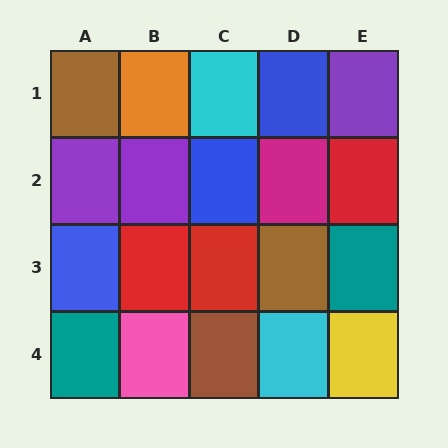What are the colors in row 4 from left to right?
Teal, pink, brown, cyan, yellow.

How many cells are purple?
3 cells are purple.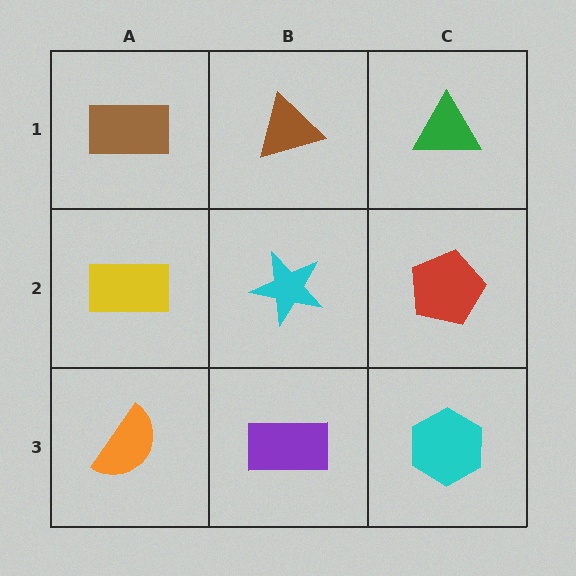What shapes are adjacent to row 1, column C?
A red pentagon (row 2, column C), a brown triangle (row 1, column B).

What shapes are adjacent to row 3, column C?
A red pentagon (row 2, column C), a purple rectangle (row 3, column B).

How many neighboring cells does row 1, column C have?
2.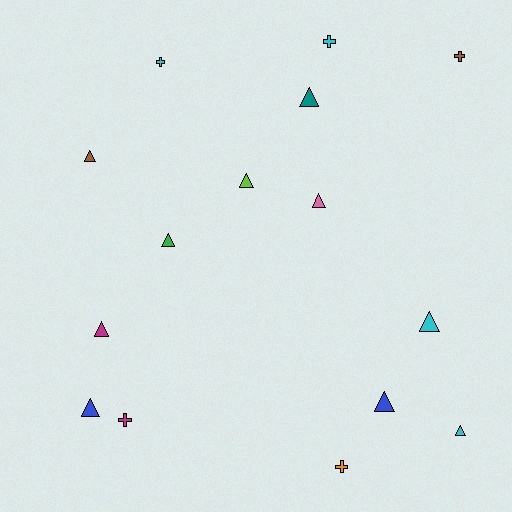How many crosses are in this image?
There are 5 crosses.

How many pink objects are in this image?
There is 1 pink object.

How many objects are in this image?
There are 15 objects.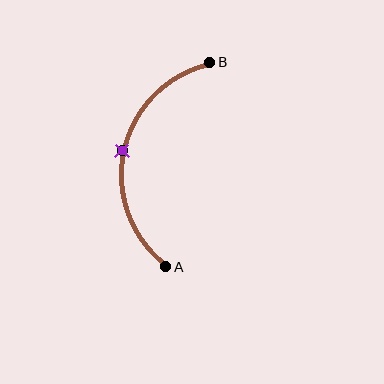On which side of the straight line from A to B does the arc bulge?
The arc bulges to the left of the straight line connecting A and B.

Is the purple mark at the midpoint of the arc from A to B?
Yes. The purple mark lies on the arc at equal arc-length from both A and B — it is the arc midpoint.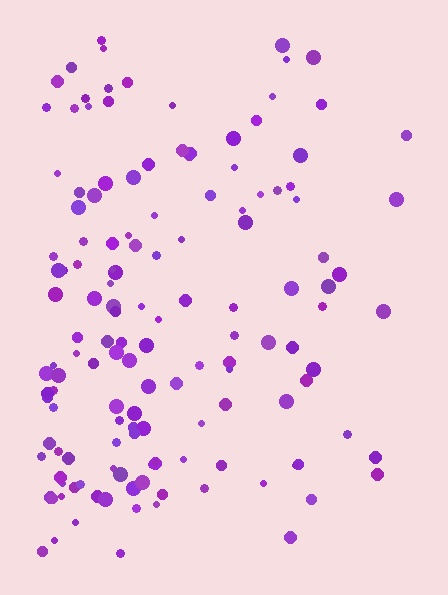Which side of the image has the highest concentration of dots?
The left.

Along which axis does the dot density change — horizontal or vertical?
Horizontal.